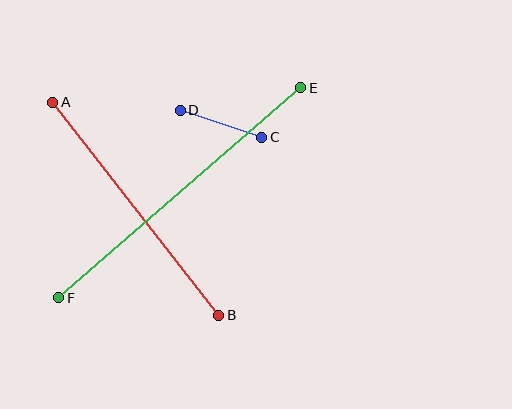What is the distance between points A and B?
The distance is approximately 270 pixels.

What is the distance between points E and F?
The distance is approximately 320 pixels.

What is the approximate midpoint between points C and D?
The midpoint is at approximately (221, 124) pixels.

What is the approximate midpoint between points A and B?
The midpoint is at approximately (136, 209) pixels.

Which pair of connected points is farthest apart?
Points E and F are farthest apart.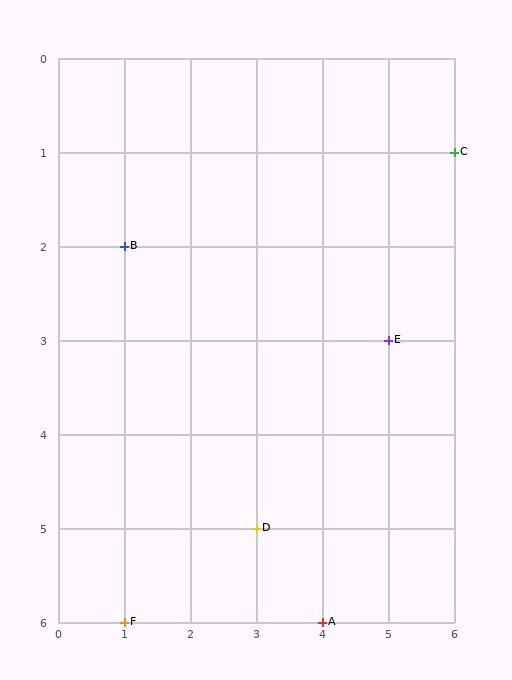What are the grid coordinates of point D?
Point D is at grid coordinates (3, 5).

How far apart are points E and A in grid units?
Points E and A are 1 column and 3 rows apart (about 3.2 grid units diagonally).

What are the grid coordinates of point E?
Point E is at grid coordinates (5, 3).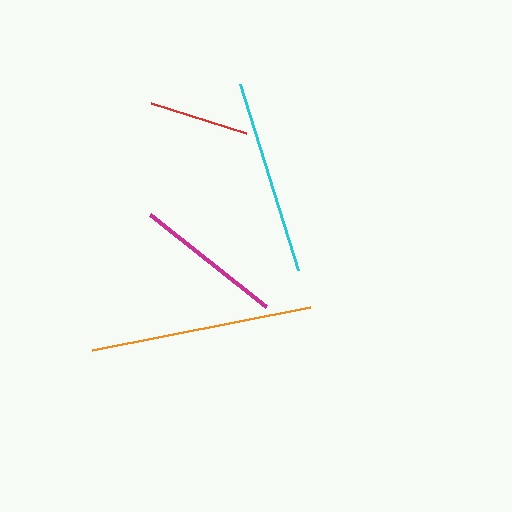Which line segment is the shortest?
The red line is the shortest at approximately 99 pixels.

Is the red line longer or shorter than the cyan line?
The cyan line is longer than the red line.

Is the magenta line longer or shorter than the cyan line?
The cyan line is longer than the magenta line.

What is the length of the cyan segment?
The cyan segment is approximately 195 pixels long.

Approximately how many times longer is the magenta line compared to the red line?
The magenta line is approximately 1.5 times the length of the red line.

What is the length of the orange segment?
The orange segment is approximately 222 pixels long.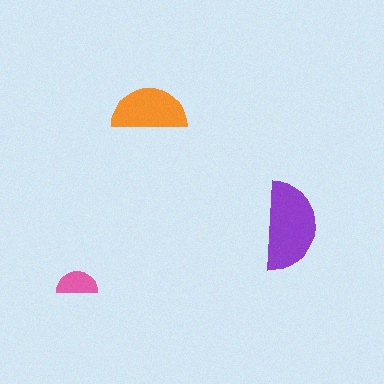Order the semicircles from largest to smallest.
the purple one, the orange one, the pink one.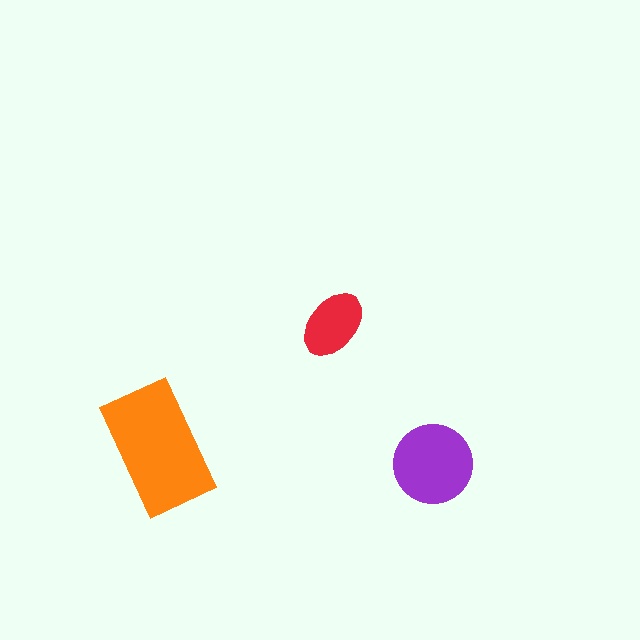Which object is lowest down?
The purple circle is bottommost.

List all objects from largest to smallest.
The orange rectangle, the purple circle, the red ellipse.